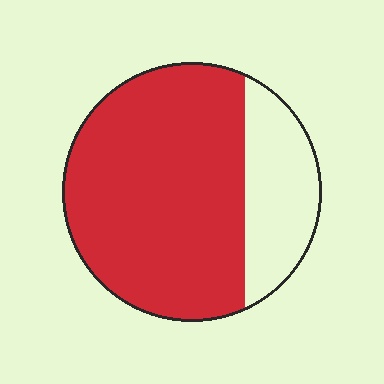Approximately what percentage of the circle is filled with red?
Approximately 75%.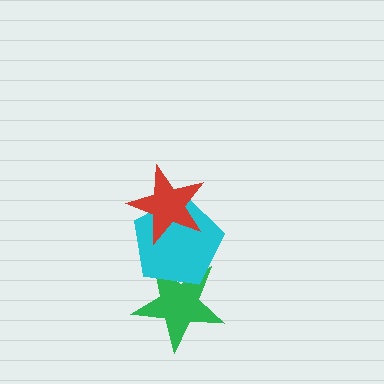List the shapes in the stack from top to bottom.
From top to bottom: the red star, the cyan pentagon, the green star.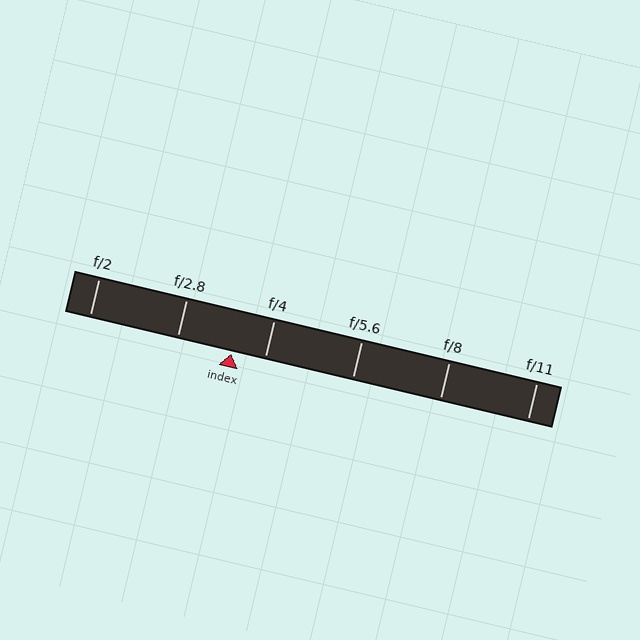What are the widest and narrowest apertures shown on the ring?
The widest aperture shown is f/2 and the narrowest is f/11.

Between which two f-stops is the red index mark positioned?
The index mark is between f/2.8 and f/4.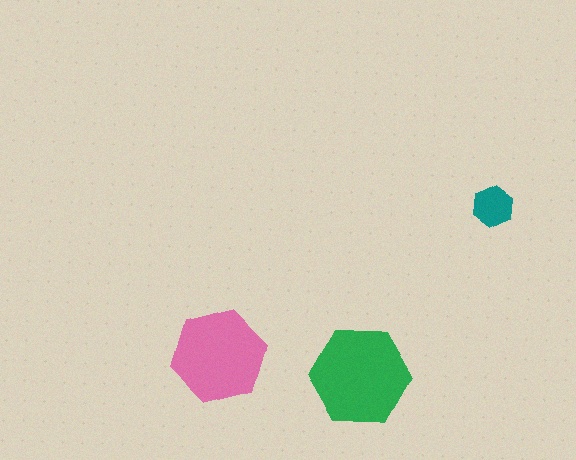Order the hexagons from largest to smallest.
the green one, the pink one, the teal one.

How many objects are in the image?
There are 3 objects in the image.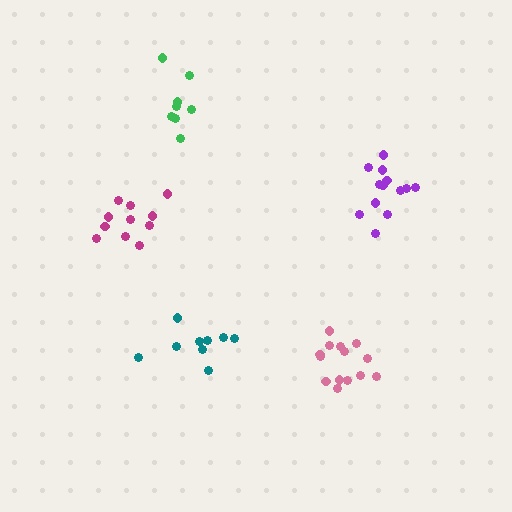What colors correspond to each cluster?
The clusters are colored: green, purple, pink, magenta, teal.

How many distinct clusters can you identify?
There are 5 distinct clusters.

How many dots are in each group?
Group 1: 8 dots, Group 2: 13 dots, Group 3: 14 dots, Group 4: 11 dots, Group 5: 9 dots (55 total).